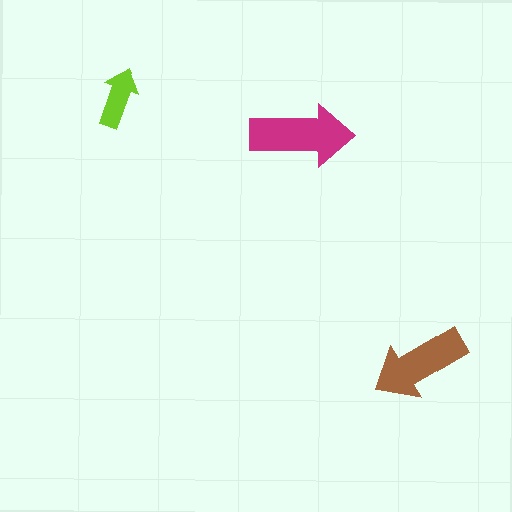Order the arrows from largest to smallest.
the magenta one, the brown one, the lime one.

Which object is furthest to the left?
The lime arrow is leftmost.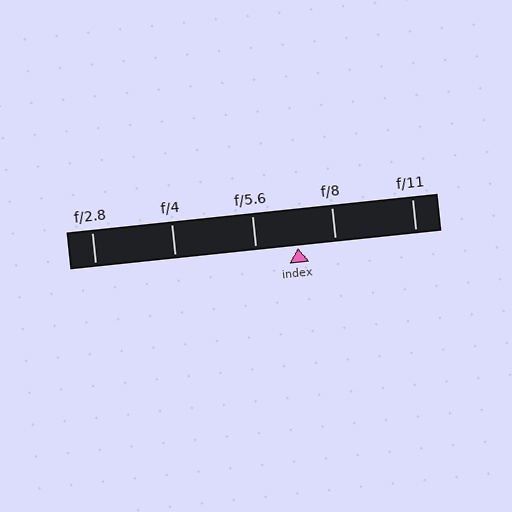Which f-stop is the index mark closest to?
The index mark is closest to f/8.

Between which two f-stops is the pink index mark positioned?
The index mark is between f/5.6 and f/8.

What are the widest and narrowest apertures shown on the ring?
The widest aperture shown is f/2.8 and the narrowest is f/11.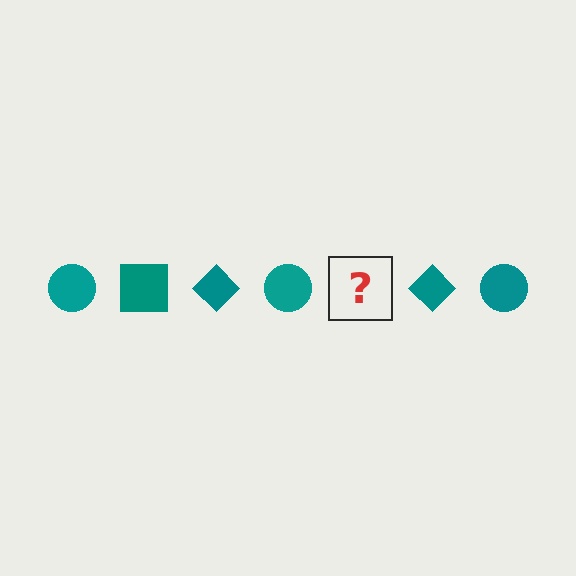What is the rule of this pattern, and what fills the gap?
The rule is that the pattern cycles through circle, square, diamond shapes in teal. The gap should be filled with a teal square.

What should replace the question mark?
The question mark should be replaced with a teal square.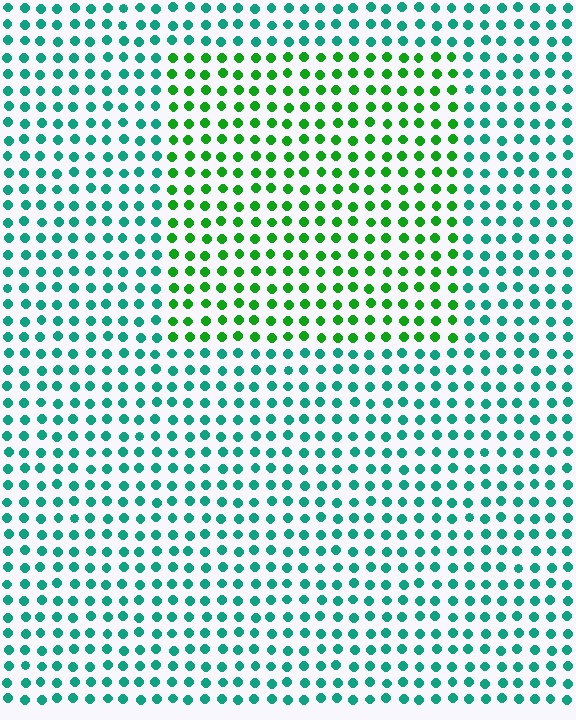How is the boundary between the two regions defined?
The boundary is defined purely by a slight shift in hue (about 43 degrees). Spacing, size, and orientation are identical on both sides.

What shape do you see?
I see a rectangle.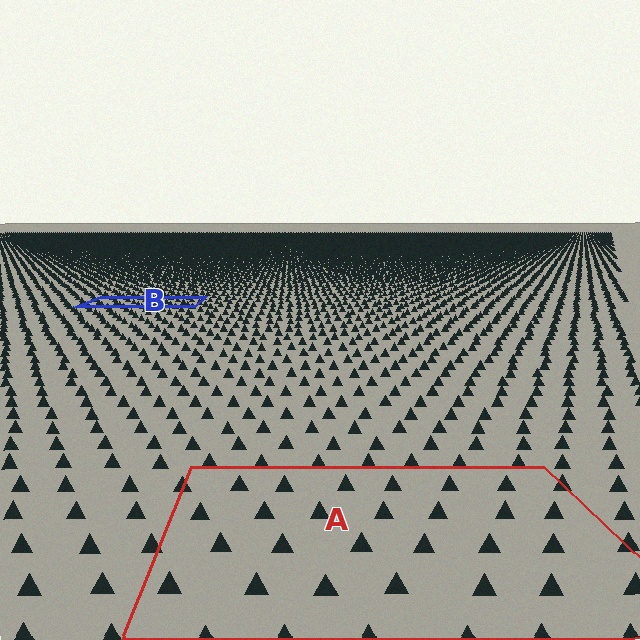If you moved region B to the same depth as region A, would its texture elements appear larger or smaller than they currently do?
They would appear larger. At a closer depth, the same texture elements are projected at a bigger on-screen size.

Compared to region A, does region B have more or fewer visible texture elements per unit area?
Region B has more texture elements per unit area — they are packed more densely because it is farther away.